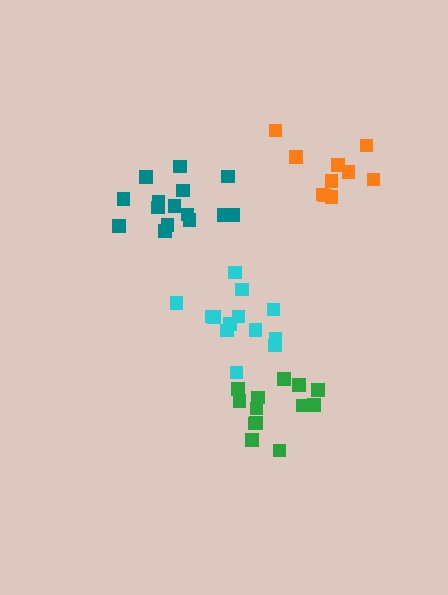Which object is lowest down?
The green cluster is bottommost.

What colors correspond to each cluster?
The clusters are colored: cyan, green, orange, teal.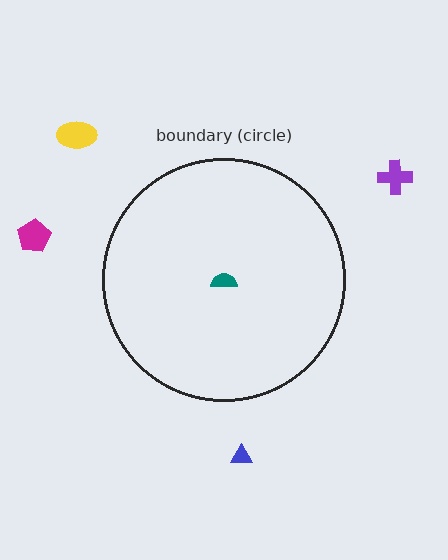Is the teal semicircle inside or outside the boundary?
Inside.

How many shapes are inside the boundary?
1 inside, 4 outside.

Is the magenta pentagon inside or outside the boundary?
Outside.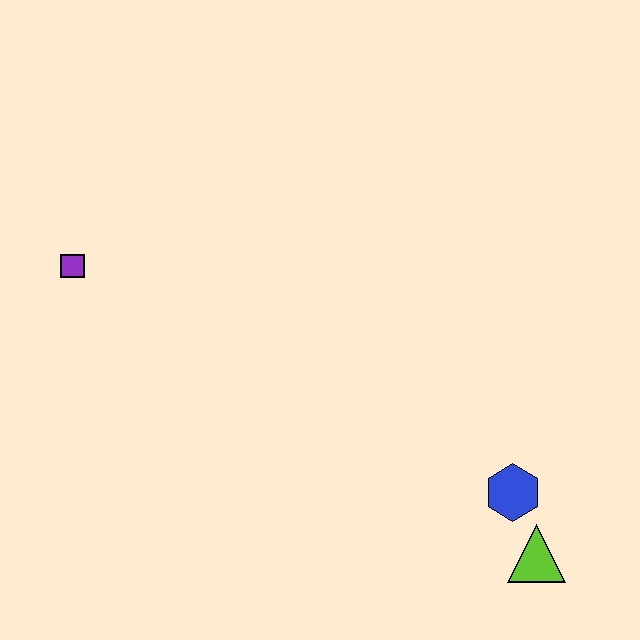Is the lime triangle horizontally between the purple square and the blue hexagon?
No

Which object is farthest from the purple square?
The lime triangle is farthest from the purple square.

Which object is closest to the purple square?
The blue hexagon is closest to the purple square.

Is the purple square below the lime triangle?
No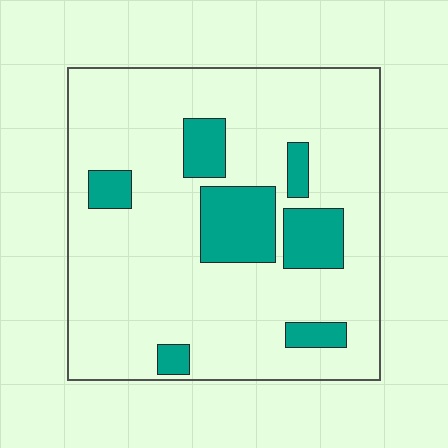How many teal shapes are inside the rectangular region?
7.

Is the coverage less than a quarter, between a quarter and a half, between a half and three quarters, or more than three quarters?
Less than a quarter.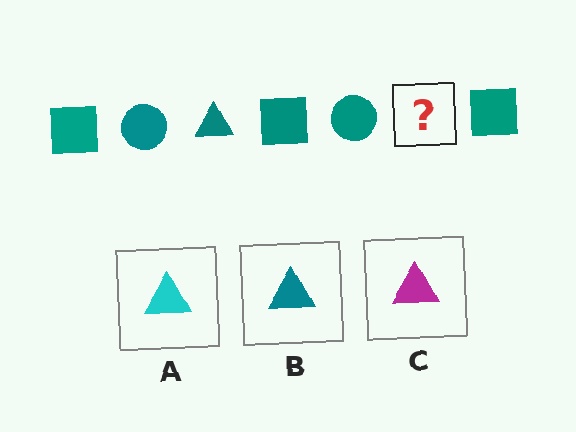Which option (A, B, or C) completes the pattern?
B.